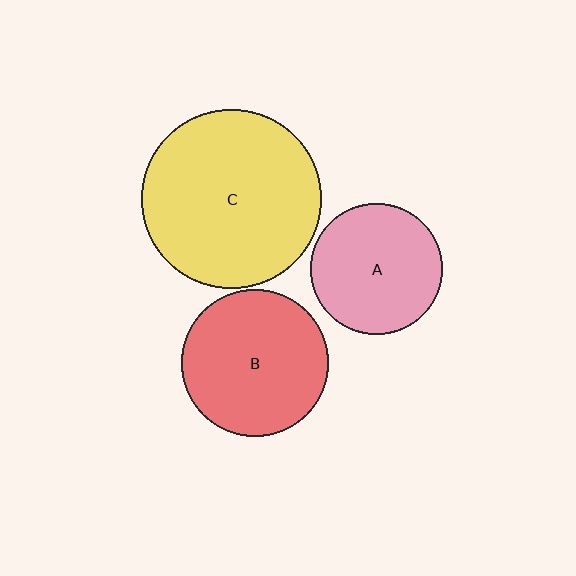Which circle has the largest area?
Circle C (yellow).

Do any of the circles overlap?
No, none of the circles overlap.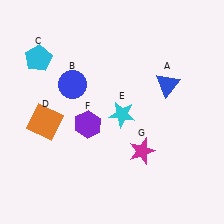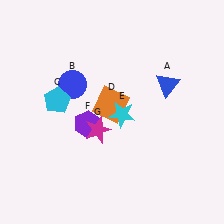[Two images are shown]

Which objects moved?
The objects that moved are: the cyan pentagon (C), the orange square (D), the magenta star (G).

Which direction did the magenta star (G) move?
The magenta star (G) moved left.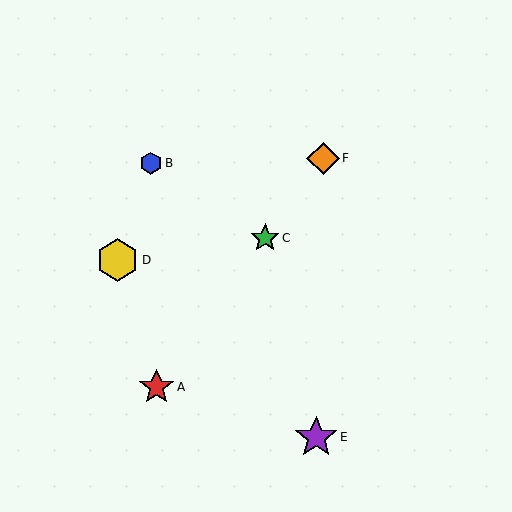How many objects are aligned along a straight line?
3 objects (A, C, F) are aligned along a straight line.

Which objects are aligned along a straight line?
Objects A, C, F are aligned along a straight line.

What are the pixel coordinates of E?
Object E is at (316, 437).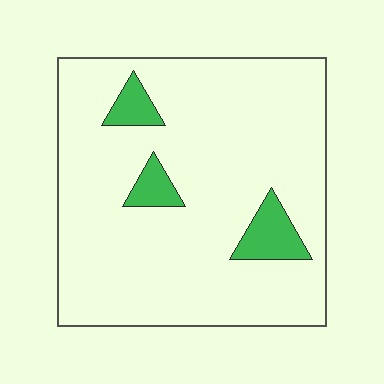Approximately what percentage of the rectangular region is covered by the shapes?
Approximately 10%.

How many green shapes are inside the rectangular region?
3.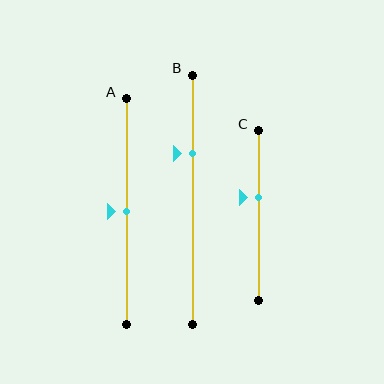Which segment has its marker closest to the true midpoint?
Segment A has its marker closest to the true midpoint.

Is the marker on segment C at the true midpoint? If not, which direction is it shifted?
No, the marker on segment C is shifted upward by about 11% of the segment length.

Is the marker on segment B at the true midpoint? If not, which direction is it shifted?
No, the marker on segment B is shifted upward by about 18% of the segment length.